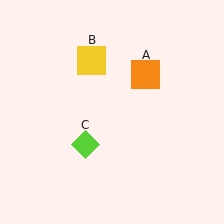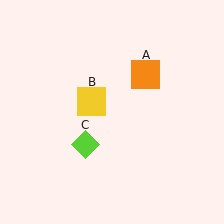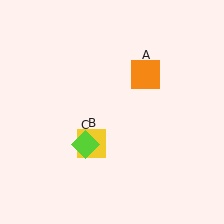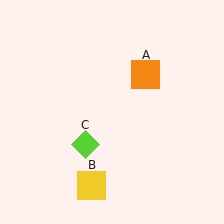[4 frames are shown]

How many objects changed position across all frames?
1 object changed position: yellow square (object B).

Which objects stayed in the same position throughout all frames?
Orange square (object A) and lime diamond (object C) remained stationary.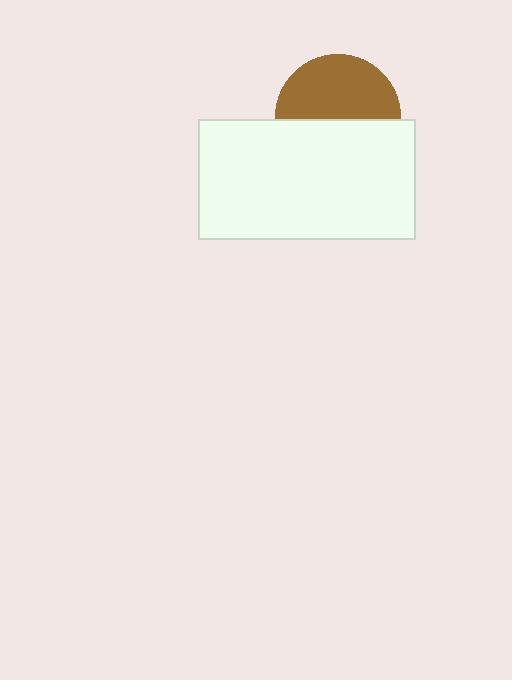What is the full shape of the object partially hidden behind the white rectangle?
The partially hidden object is a brown circle.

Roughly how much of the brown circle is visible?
About half of it is visible (roughly 53%).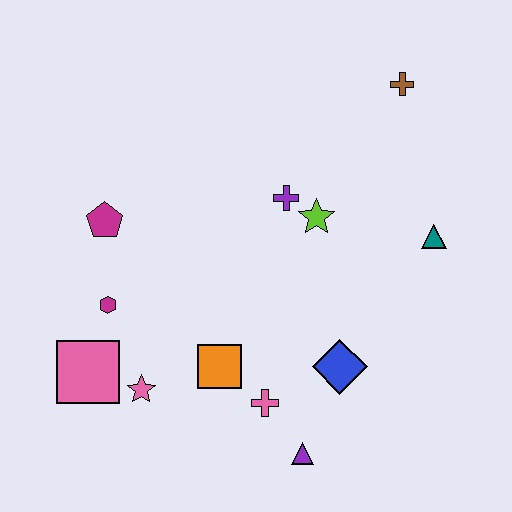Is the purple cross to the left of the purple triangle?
Yes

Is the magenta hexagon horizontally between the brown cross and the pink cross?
No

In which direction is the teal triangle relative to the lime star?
The teal triangle is to the right of the lime star.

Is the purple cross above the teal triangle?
Yes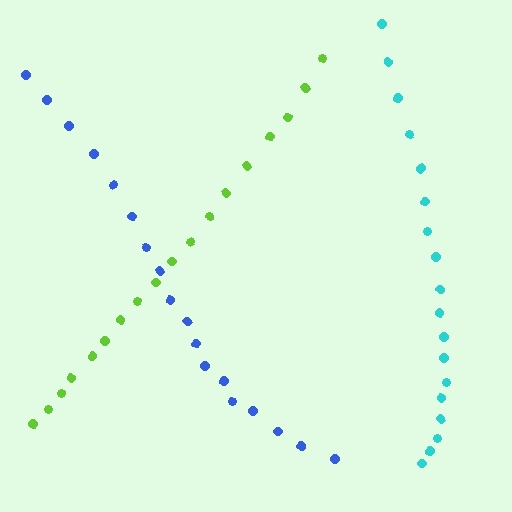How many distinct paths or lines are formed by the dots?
There are 3 distinct paths.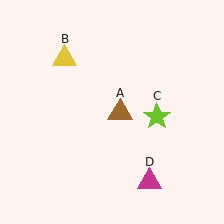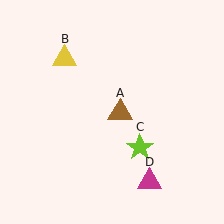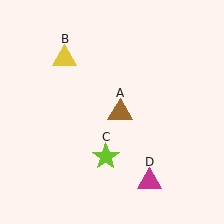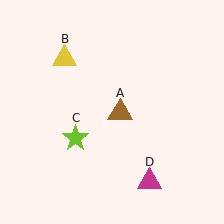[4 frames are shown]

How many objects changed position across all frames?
1 object changed position: lime star (object C).